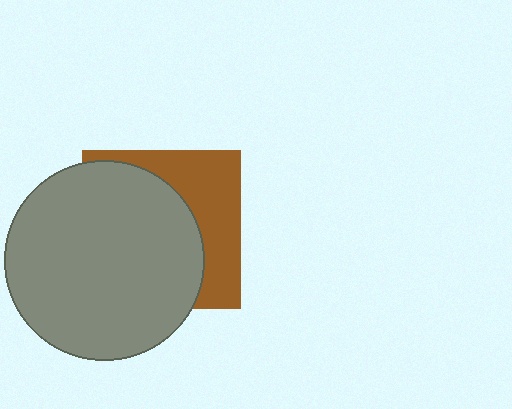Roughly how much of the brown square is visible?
A small part of it is visible (roughly 37%).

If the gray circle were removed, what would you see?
You would see the complete brown square.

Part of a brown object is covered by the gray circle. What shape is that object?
It is a square.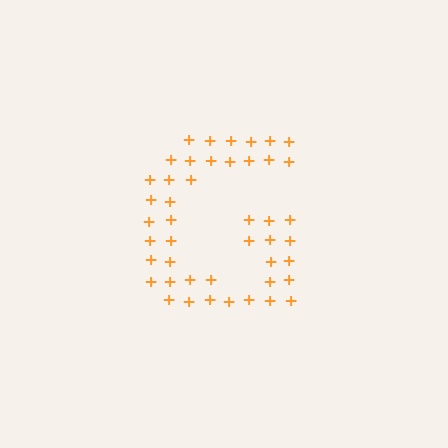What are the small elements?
The small elements are plus signs.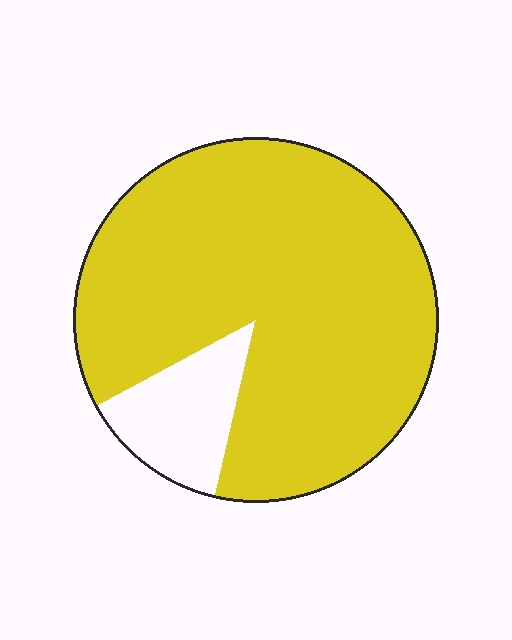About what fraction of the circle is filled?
About seven eighths (7/8).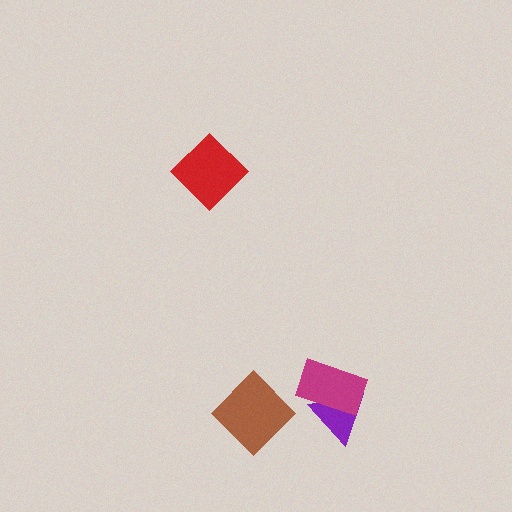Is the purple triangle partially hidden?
Yes, it is partially covered by another shape.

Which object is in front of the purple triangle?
The magenta rectangle is in front of the purple triangle.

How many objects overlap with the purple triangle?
1 object overlaps with the purple triangle.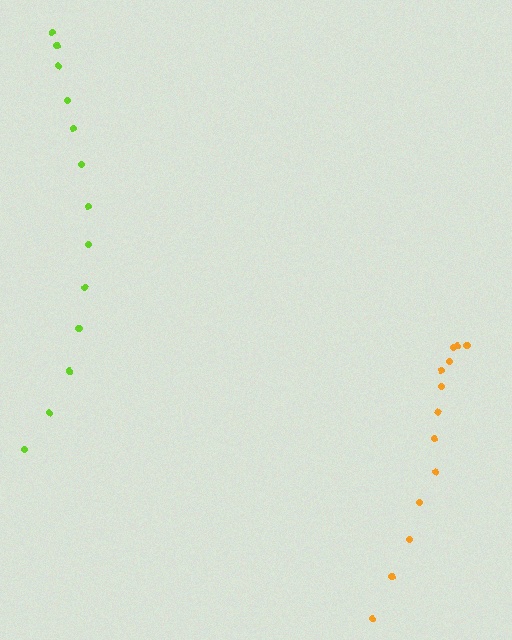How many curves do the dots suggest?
There are 2 distinct paths.